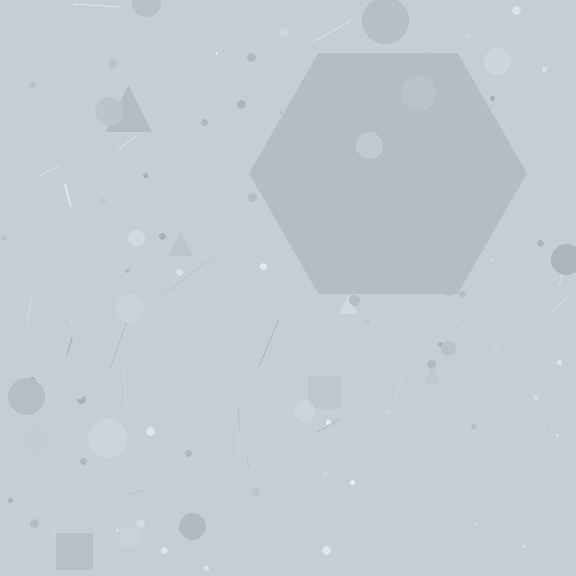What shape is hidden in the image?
A hexagon is hidden in the image.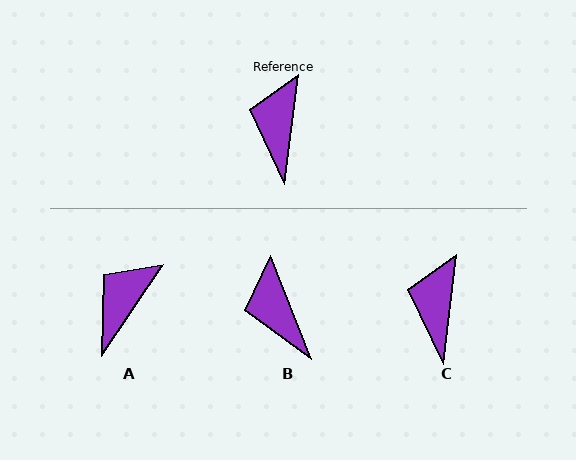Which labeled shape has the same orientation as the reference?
C.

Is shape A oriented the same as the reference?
No, it is off by about 27 degrees.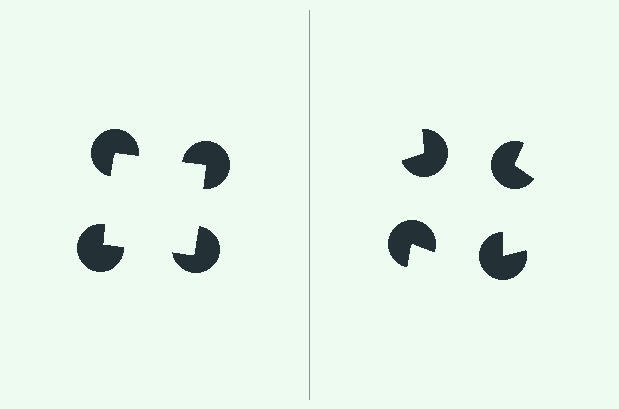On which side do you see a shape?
An illusory square appears on the left side. On the right side the wedge cuts are rotated, so no coherent shape forms.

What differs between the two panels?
The pac-man discs are positioned identically on both sides; only the wedge orientations differ. On the left they align to a square; on the right they are misaligned.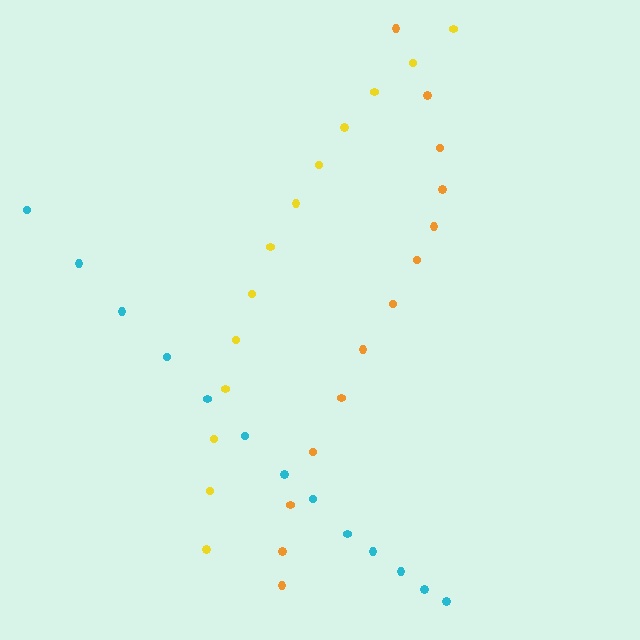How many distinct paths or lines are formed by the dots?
There are 3 distinct paths.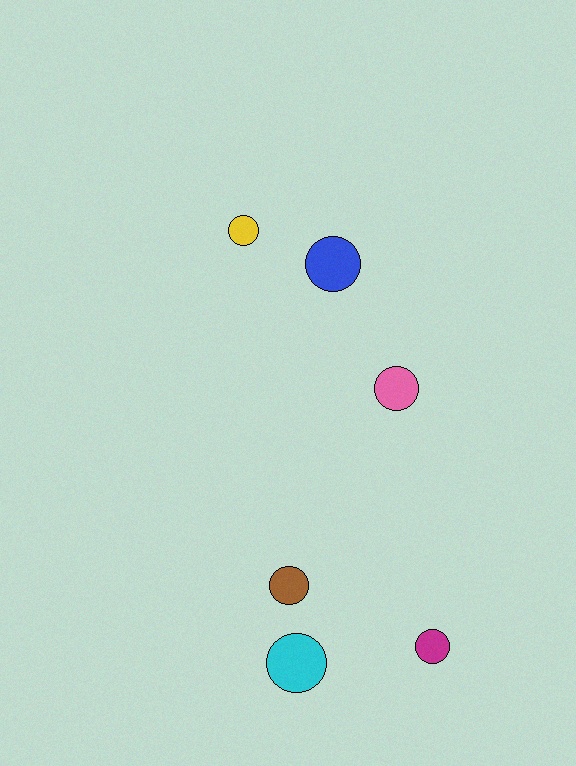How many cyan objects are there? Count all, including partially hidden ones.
There is 1 cyan object.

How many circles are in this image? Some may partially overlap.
There are 6 circles.